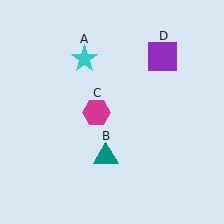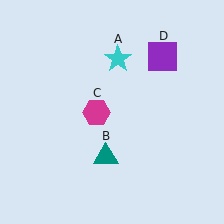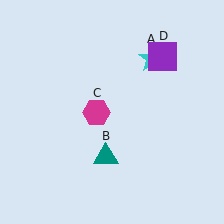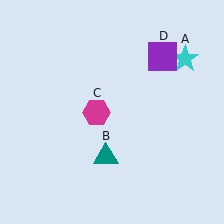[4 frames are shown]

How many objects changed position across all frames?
1 object changed position: cyan star (object A).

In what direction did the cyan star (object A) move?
The cyan star (object A) moved right.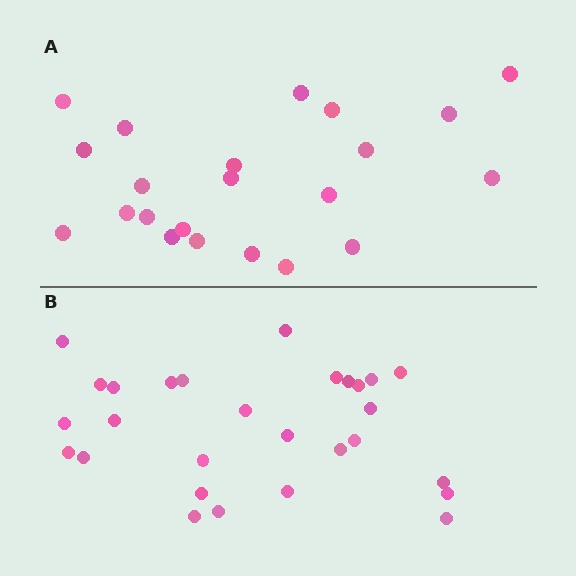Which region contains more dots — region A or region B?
Region B (the bottom region) has more dots.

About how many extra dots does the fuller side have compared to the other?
Region B has about 6 more dots than region A.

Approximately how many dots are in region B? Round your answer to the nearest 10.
About 30 dots. (The exact count is 28, which rounds to 30.)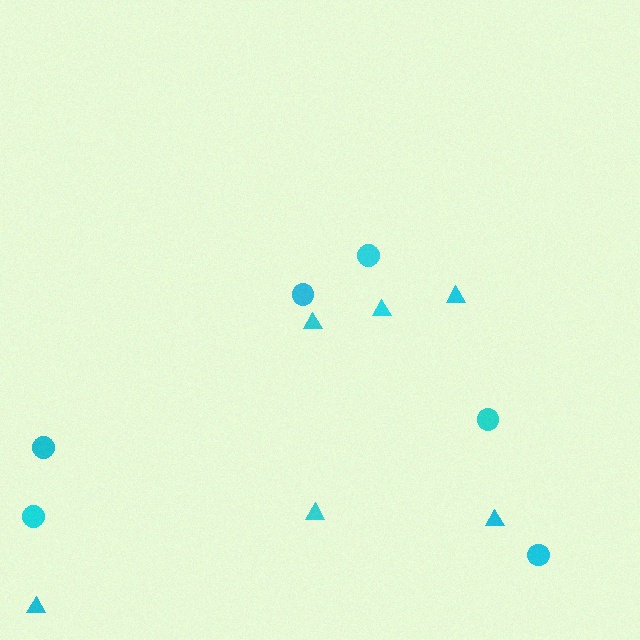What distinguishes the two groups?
There are 2 groups: one group of circles (6) and one group of triangles (6).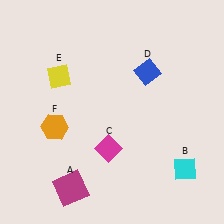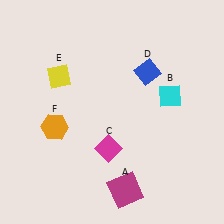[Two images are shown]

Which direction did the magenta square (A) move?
The magenta square (A) moved right.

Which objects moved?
The objects that moved are: the magenta square (A), the cyan diamond (B).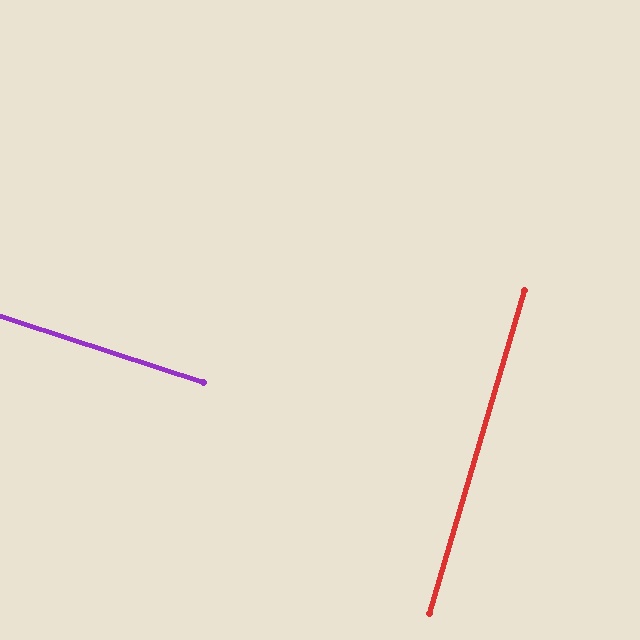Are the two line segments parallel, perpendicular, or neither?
Perpendicular — they meet at approximately 88°.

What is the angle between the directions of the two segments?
Approximately 88 degrees.